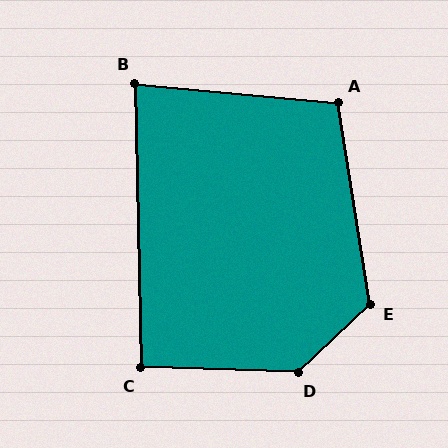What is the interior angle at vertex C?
Approximately 93 degrees (approximately right).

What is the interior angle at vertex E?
Approximately 125 degrees (obtuse).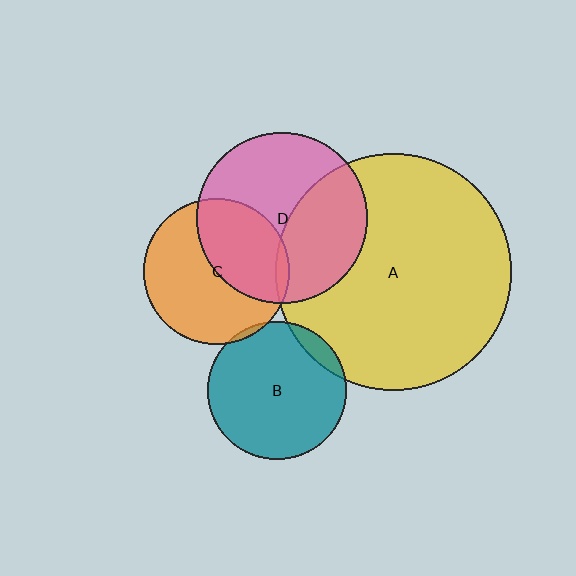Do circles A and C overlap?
Yes.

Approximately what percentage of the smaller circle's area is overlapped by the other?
Approximately 5%.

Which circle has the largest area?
Circle A (yellow).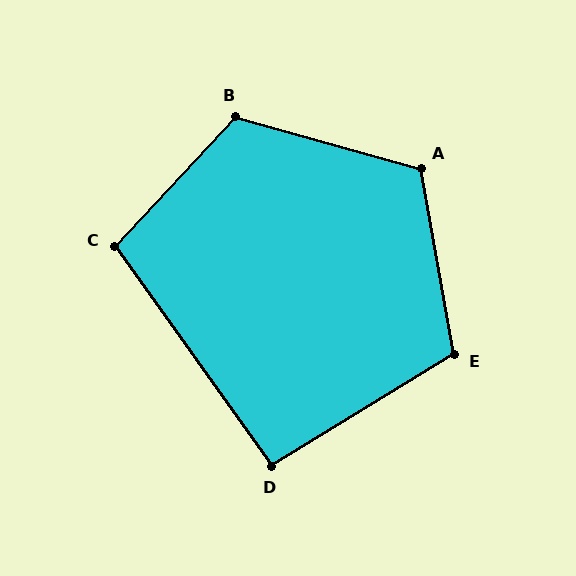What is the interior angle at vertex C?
Approximately 101 degrees (obtuse).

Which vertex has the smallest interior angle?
D, at approximately 94 degrees.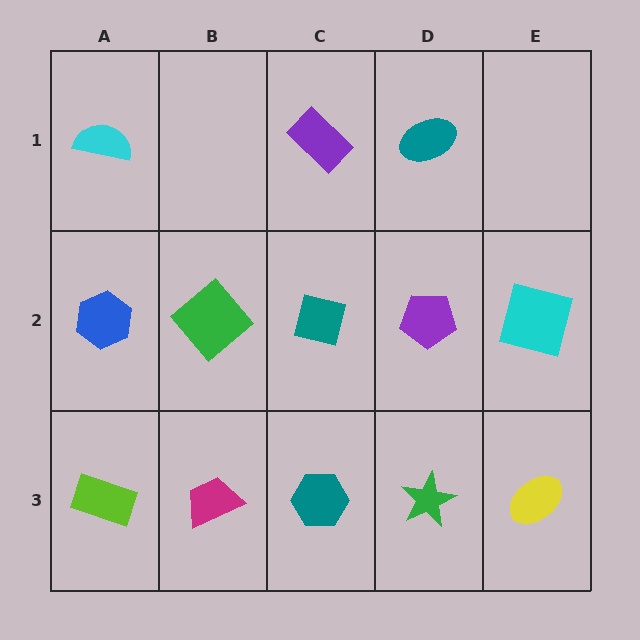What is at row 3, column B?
A magenta trapezoid.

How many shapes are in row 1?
3 shapes.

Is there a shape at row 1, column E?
No, that cell is empty.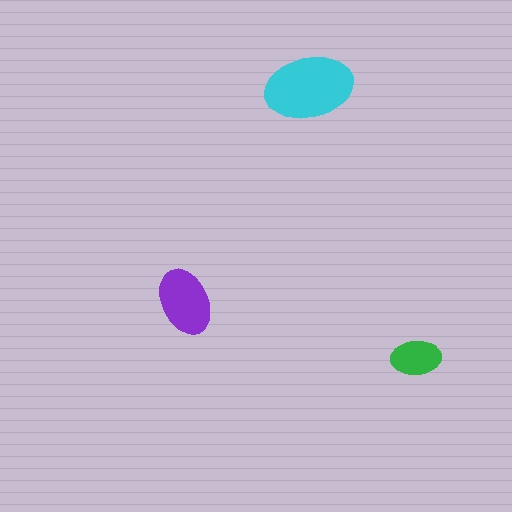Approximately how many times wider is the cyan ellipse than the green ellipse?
About 2 times wider.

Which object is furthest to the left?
The purple ellipse is leftmost.